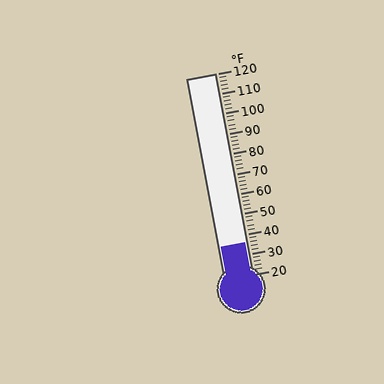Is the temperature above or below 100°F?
The temperature is below 100°F.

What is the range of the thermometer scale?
The thermometer scale ranges from 20°F to 120°F.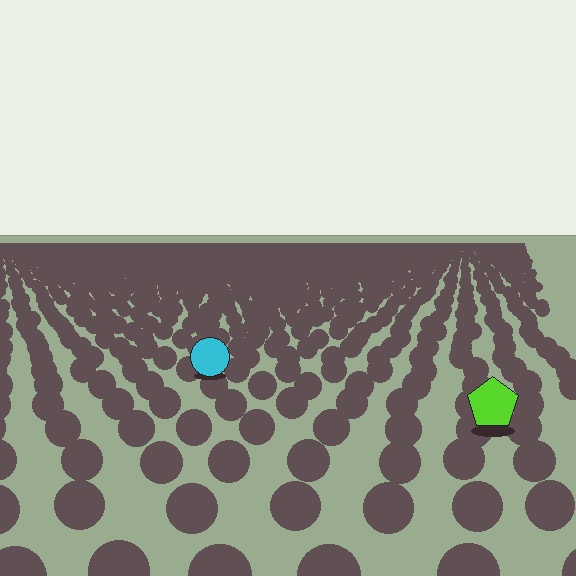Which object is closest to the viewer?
The lime pentagon is closest. The texture marks near it are larger and more spread out.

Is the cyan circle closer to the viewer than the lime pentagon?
No. The lime pentagon is closer — you can tell from the texture gradient: the ground texture is coarser near it.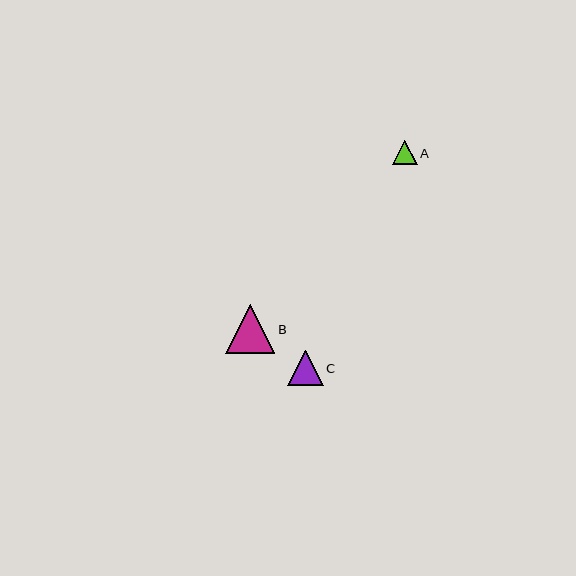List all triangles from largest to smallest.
From largest to smallest: B, C, A.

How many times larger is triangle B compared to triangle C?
Triangle B is approximately 1.4 times the size of triangle C.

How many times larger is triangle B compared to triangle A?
Triangle B is approximately 2.0 times the size of triangle A.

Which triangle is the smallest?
Triangle A is the smallest with a size of approximately 24 pixels.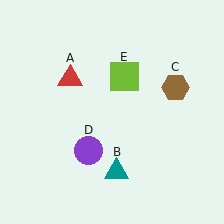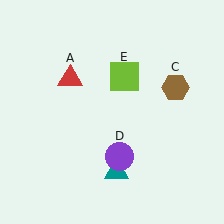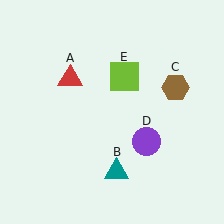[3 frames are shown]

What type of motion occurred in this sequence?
The purple circle (object D) rotated counterclockwise around the center of the scene.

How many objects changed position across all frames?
1 object changed position: purple circle (object D).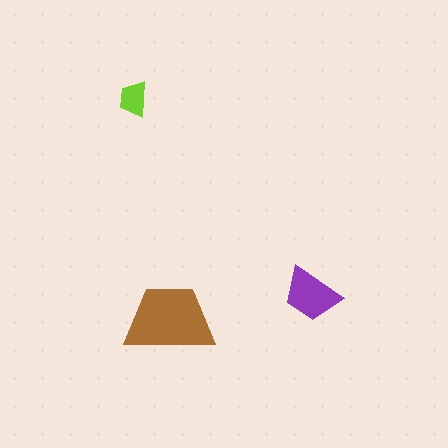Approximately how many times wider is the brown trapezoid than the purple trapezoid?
About 1.5 times wider.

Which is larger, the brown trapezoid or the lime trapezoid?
The brown one.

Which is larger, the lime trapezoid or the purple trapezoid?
The purple one.